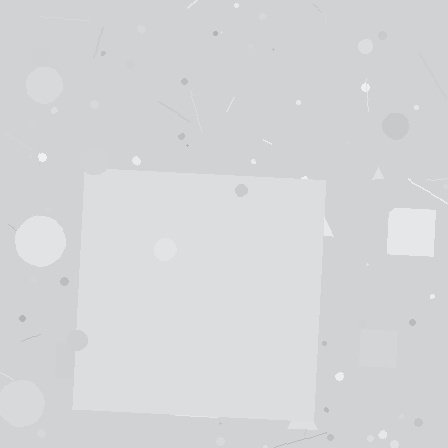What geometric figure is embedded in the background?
A square is embedded in the background.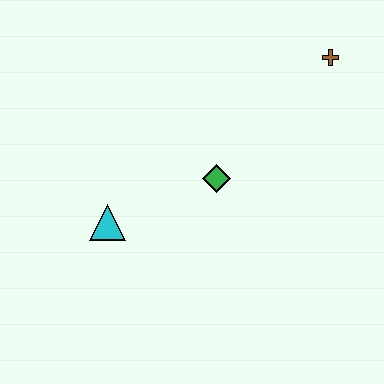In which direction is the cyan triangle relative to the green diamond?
The cyan triangle is to the left of the green diamond.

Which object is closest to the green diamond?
The cyan triangle is closest to the green diamond.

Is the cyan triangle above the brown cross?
No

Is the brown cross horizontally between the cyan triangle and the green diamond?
No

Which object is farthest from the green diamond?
The brown cross is farthest from the green diamond.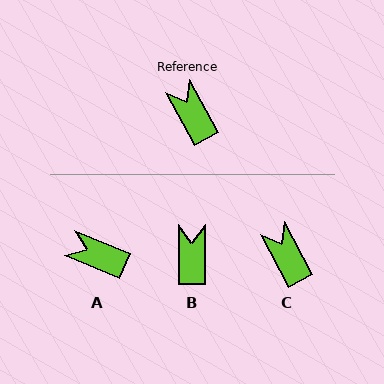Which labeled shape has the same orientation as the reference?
C.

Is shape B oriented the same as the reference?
No, it is off by about 28 degrees.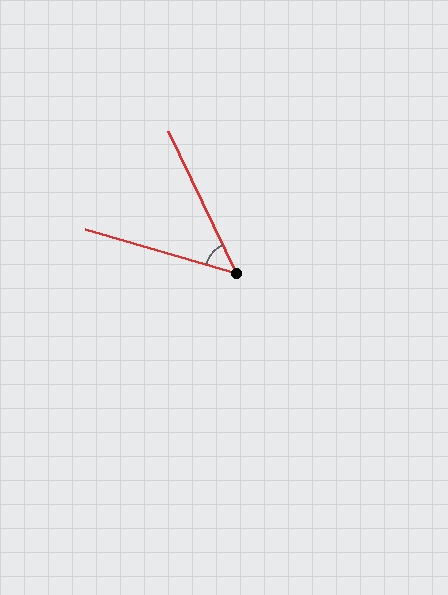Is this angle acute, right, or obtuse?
It is acute.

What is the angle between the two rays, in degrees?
Approximately 49 degrees.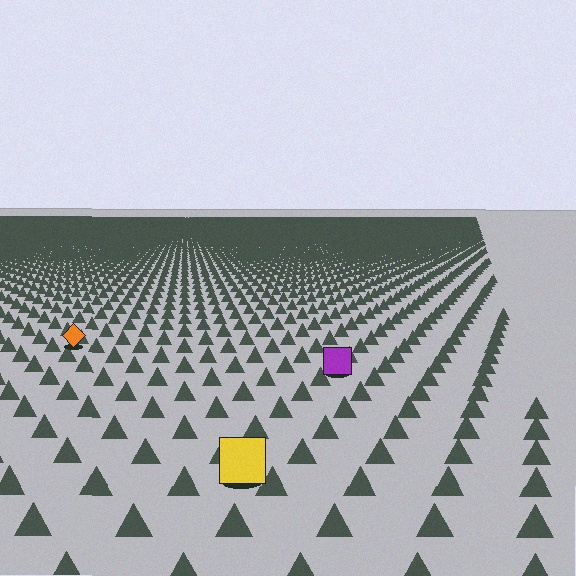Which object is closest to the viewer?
The yellow square is closest. The texture marks near it are larger and more spread out.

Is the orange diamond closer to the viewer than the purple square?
No. The purple square is closer — you can tell from the texture gradient: the ground texture is coarser near it.